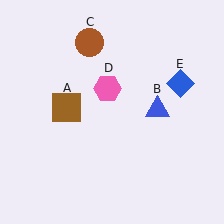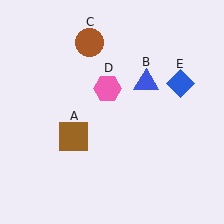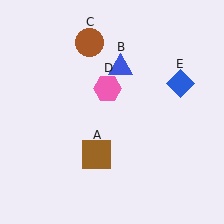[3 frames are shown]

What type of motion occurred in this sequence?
The brown square (object A), blue triangle (object B) rotated counterclockwise around the center of the scene.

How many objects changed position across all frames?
2 objects changed position: brown square (object A), blue triangle (object B).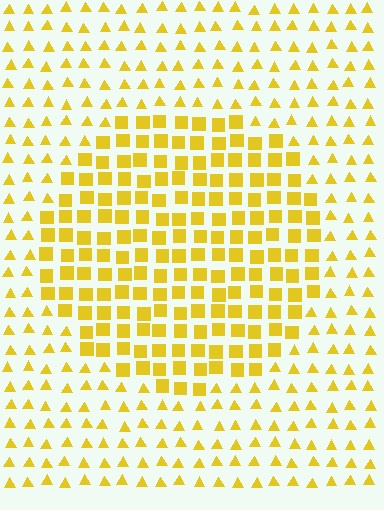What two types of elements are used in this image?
The image uses squares inside the circle region and triangles outside it.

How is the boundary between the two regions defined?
The boundary is defined by a change in element shape: squares inside vs. triangles outside. All elements share the same color and spacing.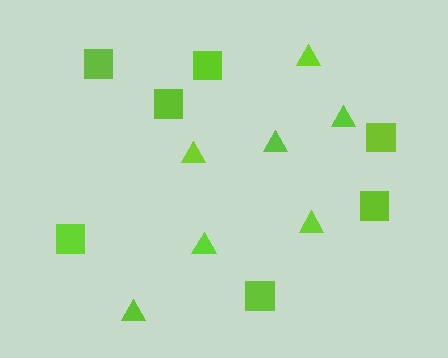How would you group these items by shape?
There are 2 groups: one group of squares (7) and one group of triangles (7).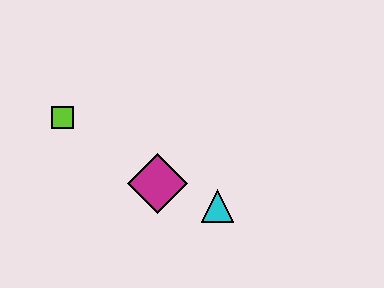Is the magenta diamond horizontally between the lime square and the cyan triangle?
Yes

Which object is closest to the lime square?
The magenta diamond is closest to the lime square.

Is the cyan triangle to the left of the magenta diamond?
No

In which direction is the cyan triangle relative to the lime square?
The cyan triangle is to the right of the lime square.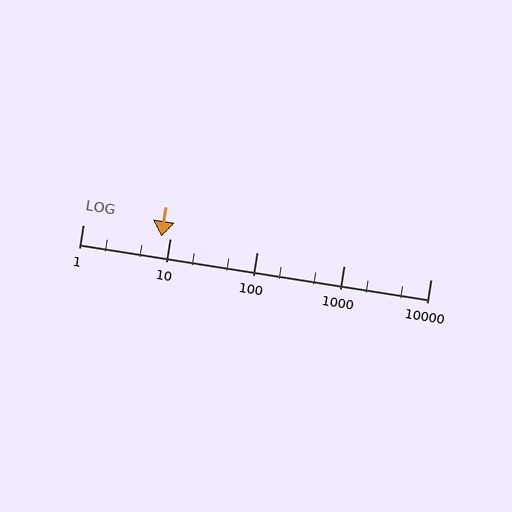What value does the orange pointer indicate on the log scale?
The pointer indicates approximately 8.1.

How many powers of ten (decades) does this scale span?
The scale spans 4 decades, from 1 to 10000.